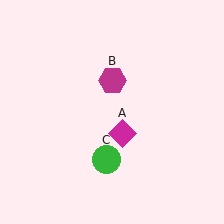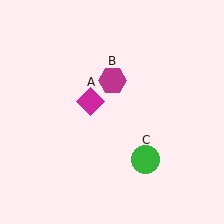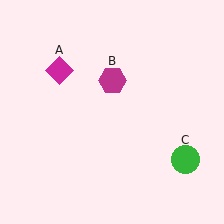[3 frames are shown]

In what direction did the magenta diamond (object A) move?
The magenta diamond (object A) moved up and to the left.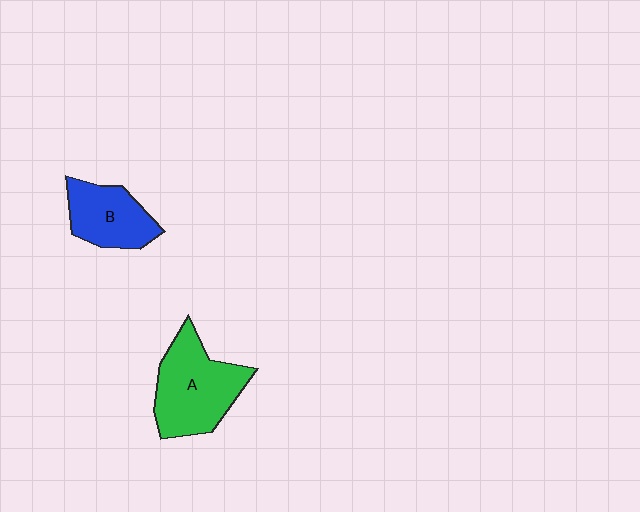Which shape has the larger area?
Shape A (green).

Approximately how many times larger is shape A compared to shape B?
Approximately 1.5 times.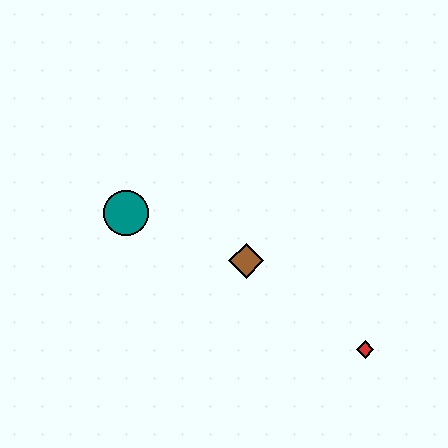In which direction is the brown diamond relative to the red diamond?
The brown diamond is to the left of the red diamond.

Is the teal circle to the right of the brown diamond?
No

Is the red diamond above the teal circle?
No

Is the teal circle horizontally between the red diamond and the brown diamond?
No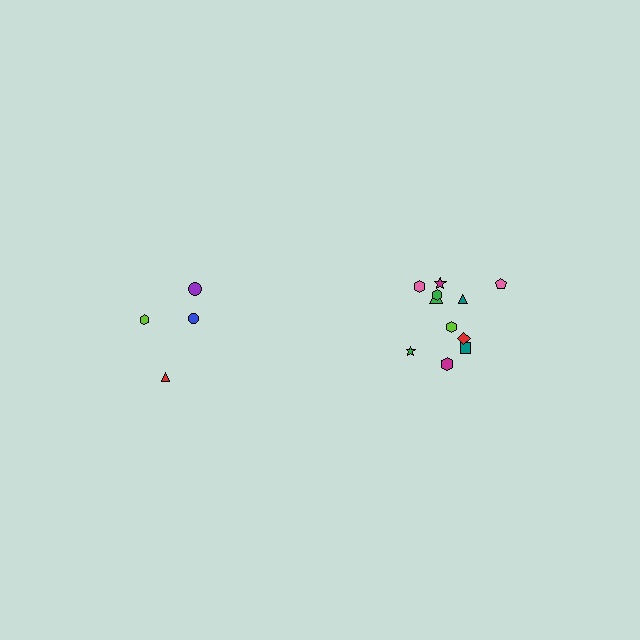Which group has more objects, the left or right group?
The right group.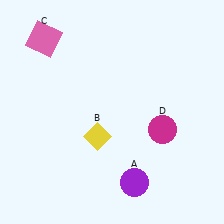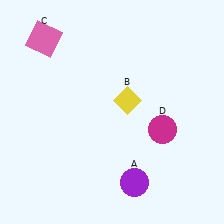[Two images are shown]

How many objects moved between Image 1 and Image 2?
1 object moved between the two images.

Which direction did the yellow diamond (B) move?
The yellow diamond (B) moved up.